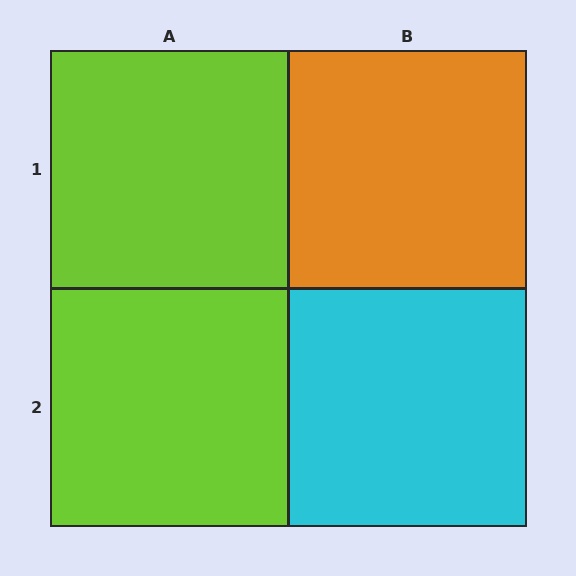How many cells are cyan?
1 cell is cyan.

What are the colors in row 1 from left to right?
Lime, orange.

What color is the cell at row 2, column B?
Cyan.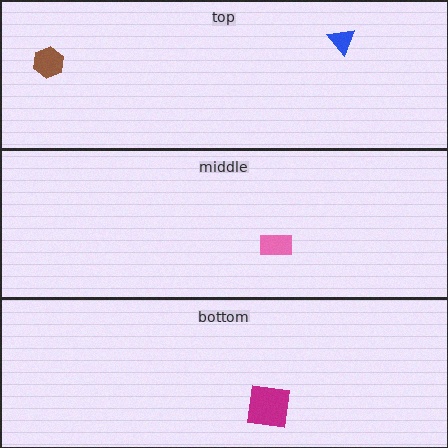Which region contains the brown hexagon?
The top region.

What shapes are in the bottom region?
The magenta square.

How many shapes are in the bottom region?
1.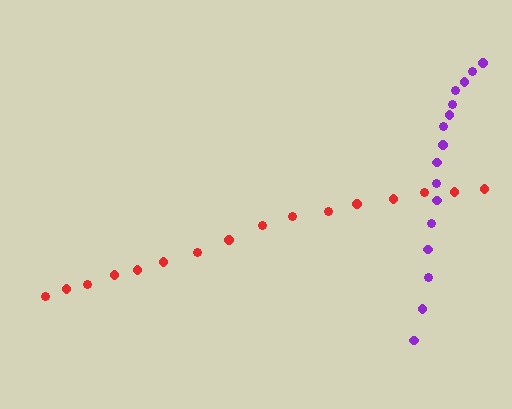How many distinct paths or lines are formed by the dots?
There are 2 distinct paths.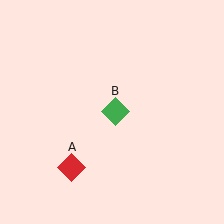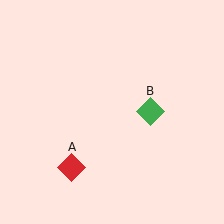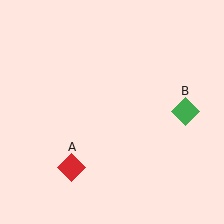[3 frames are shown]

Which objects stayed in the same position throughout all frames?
Red diamond (object A) remained stationary.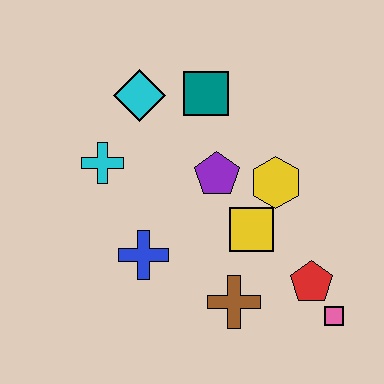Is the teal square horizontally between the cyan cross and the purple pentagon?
Yes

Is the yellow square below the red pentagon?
No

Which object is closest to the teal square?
The cyan diamond is closest to the teal square.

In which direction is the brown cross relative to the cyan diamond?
The brown cross is below the cyan diamond.